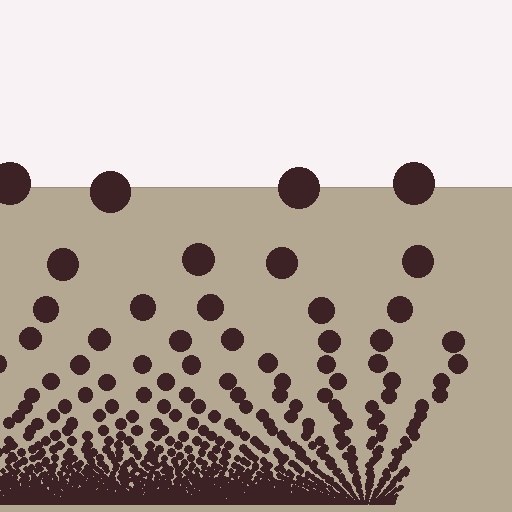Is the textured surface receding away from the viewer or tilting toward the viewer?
The surface appears to tilt toward the viewer. Texture elements get larger and sparser toward the top.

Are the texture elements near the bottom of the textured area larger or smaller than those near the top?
Smaller. The gradient is inverted — elements near the bottom are smaller and denser.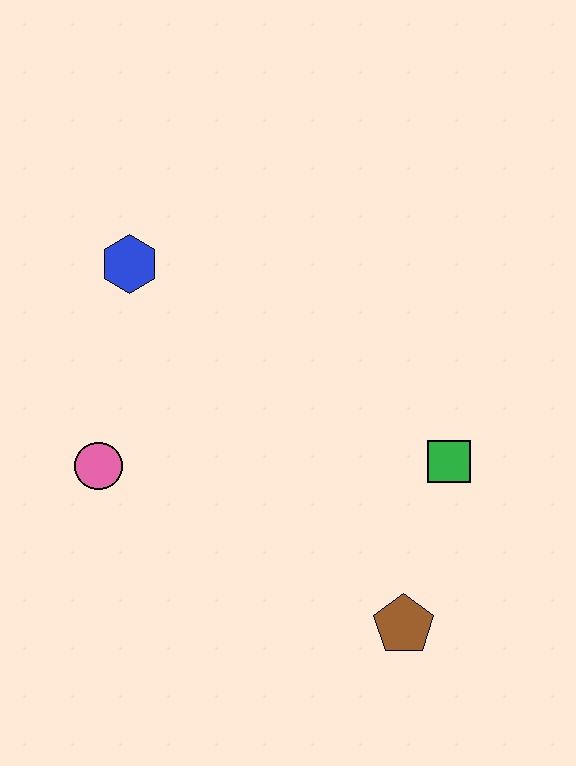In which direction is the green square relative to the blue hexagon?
The green square is to the right of the blue hexagon.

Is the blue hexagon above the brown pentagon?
Yes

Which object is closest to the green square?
The brown pentagon is closest to the green square.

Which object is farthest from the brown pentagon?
The blue hexagon is farthest from the brown pentagon.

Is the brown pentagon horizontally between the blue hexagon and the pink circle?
No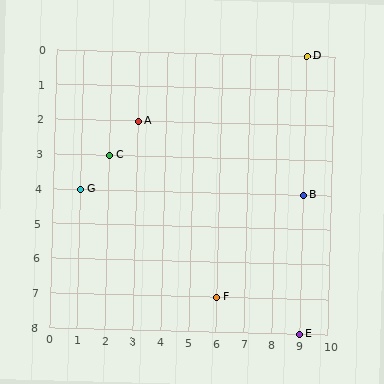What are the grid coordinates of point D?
Point D is at grid coordinates (9, 0).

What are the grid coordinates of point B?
Point B is at grid coordinates (9, 4).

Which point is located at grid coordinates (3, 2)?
Point A is at (3, 2).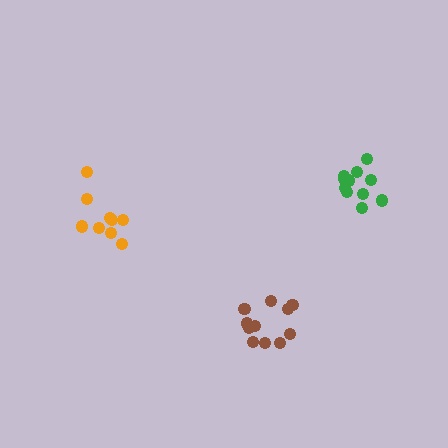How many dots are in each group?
Group 1: 11 dots, Group 2: 9 dots, Group 3: 11 dots (31 total).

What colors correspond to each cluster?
The clusters are colored: brown, orange, green.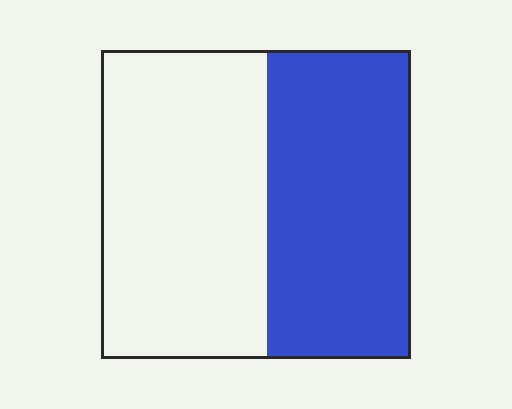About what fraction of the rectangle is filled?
About one half (1/2).